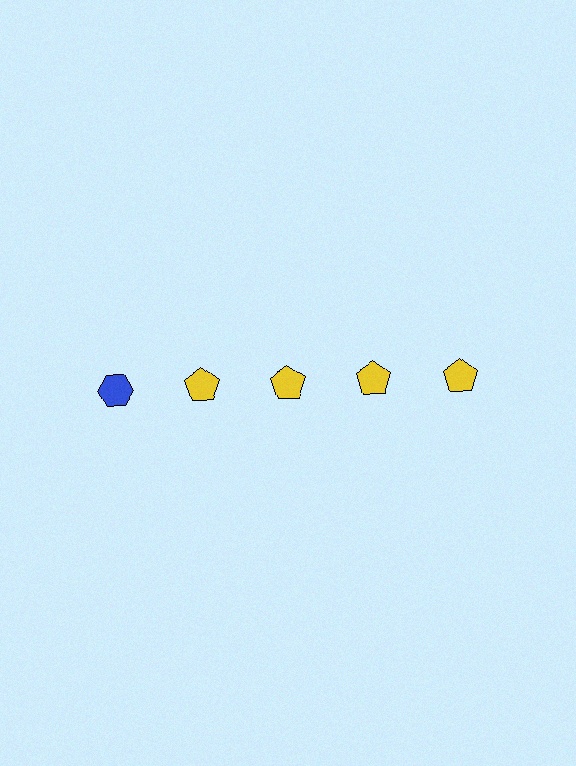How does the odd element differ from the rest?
It differs in both color (blue instead of yellow) and shape (hexagon instead of pentagon).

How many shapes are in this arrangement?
There are 5 shapes arranged in a grid pattern.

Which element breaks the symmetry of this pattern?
The blue hexagon in the top row, leftmost column breaks the symmetry. All other shapes are yellow pentagons.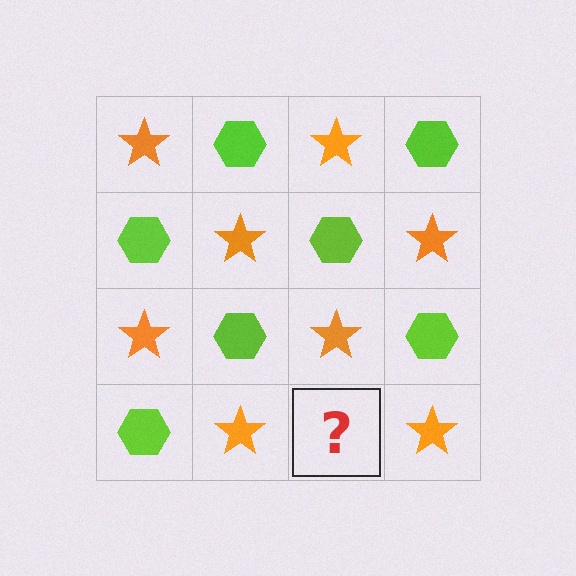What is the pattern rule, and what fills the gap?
The rule is that it alternates orange star and lime hexagon in a checkerboard pattern. The gap should be filled with a lime hexagon.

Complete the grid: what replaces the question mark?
The question mark should be replaced with a lime hexagon.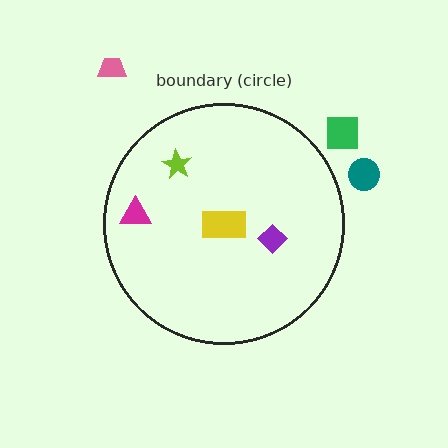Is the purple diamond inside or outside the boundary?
Inside.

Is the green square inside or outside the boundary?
Outside.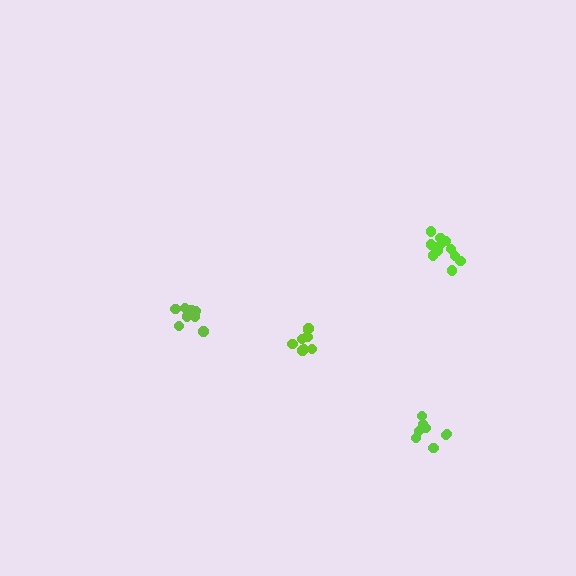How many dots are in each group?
Group 1: 9 dots, Group 2: 9 dots, Group 3: 8 dots, Group 4: 13 dots (39 total).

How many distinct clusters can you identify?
There are 4 distinct clusters.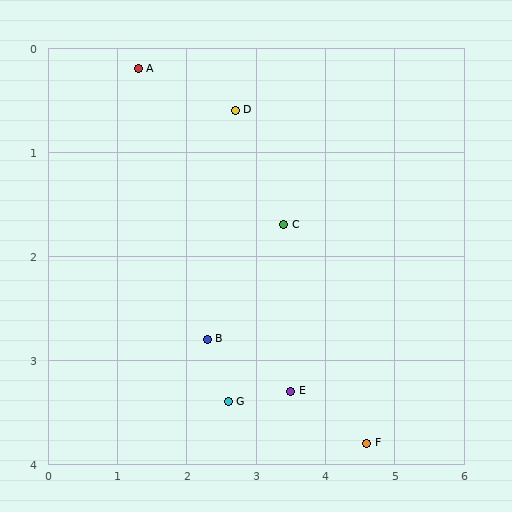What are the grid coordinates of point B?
Point B is at approximately (2.3, 2.8).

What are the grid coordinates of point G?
Point G is at approximately (2.6, 3.4).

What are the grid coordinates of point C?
Point C is at approximately (3.4, 1.7).